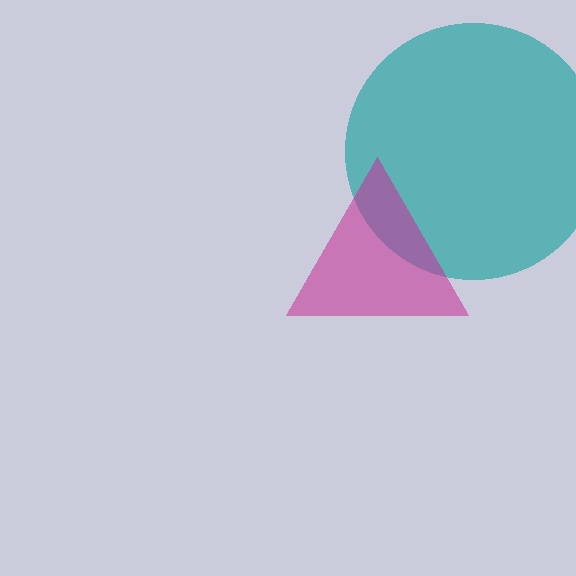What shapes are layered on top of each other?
The layered shapes are: a teal circle, a magenta triangle.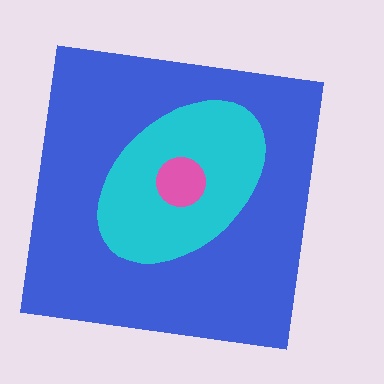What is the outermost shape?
The blue square.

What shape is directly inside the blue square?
The cyan ellipse.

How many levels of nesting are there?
3.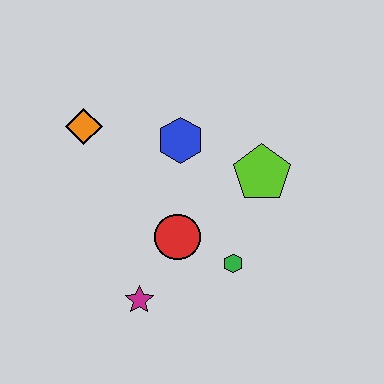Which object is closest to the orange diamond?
The blue hexagon is closest to the orange diamond.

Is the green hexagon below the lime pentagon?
Yes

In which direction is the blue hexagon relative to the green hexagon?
The blue hexagon is above the green hexagon.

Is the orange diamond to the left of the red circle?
Yes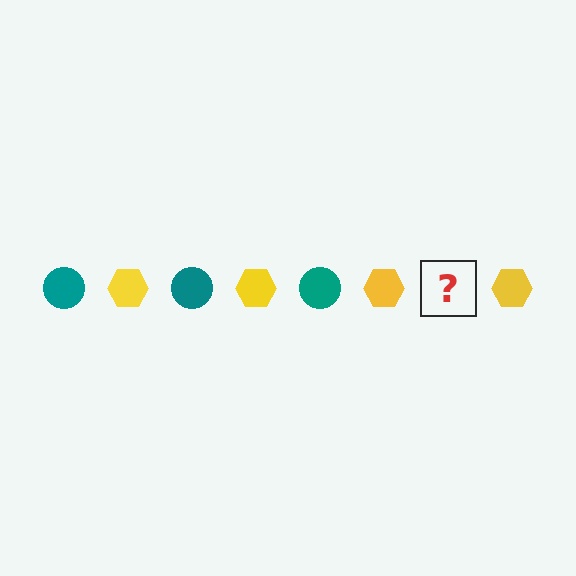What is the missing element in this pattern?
The missing element is a teal circle.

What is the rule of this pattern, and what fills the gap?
The rule is that the pattern alternates between teal circle and yellow hexagon. The gap should be filled with a teal circle.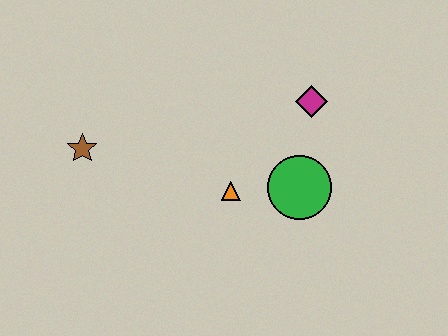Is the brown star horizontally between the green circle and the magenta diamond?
No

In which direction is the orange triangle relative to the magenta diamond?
The orange triangle is below the magenta diamond.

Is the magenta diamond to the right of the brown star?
Yes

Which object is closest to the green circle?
The orange triangle is closest to the green circle.